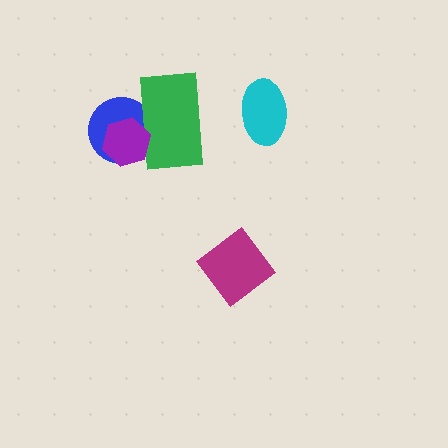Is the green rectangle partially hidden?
Yes, it is partially covered by another shape.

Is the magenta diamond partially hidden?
No, no other shape covers it.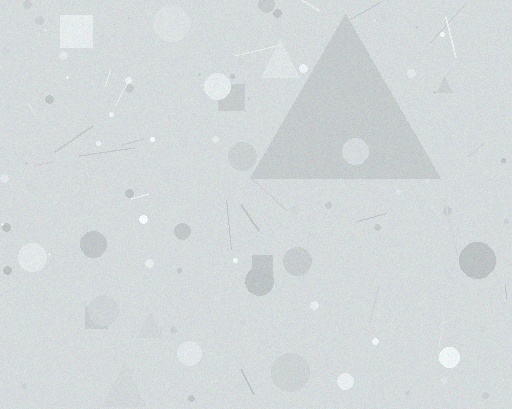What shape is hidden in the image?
A triangle is hidden in the image.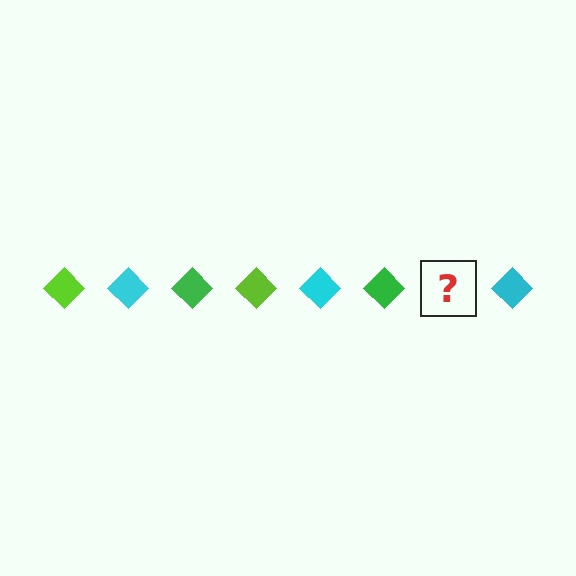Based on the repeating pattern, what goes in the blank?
The blank should be a lime diamond.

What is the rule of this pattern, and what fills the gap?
The rule is that the pattern cycles through lime, cyan, green diamonds. The gap should be filled with a lime diamond.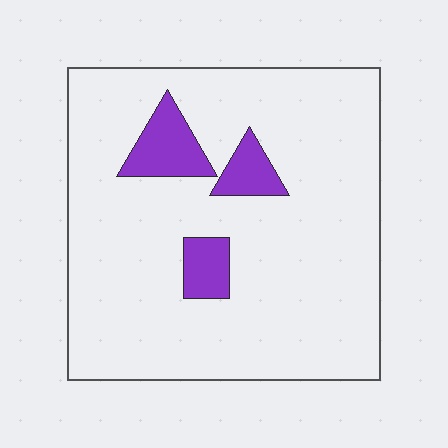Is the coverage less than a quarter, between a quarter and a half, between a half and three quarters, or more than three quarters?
Less than a quarter.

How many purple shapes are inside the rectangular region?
3.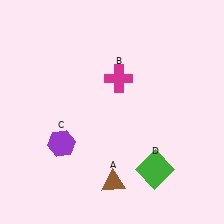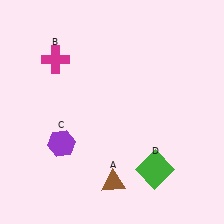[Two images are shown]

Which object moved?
The magenta cross (B) moved left.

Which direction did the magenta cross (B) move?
The magenta cross (B) moved left.